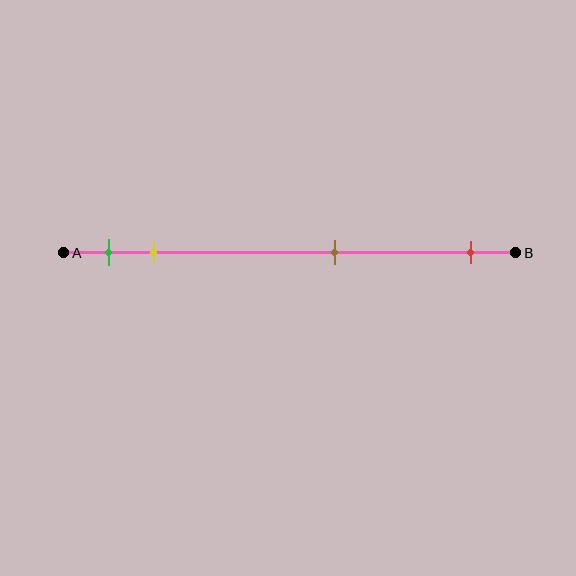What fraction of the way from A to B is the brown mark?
The brown mark is approximately 60% (0.6) of the way from A to B.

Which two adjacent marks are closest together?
The green and yellow marks are the closest adjacent pair.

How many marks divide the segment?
There are 4 marks dividing the segment.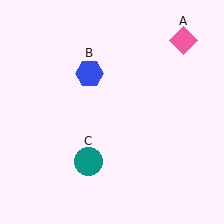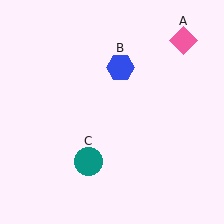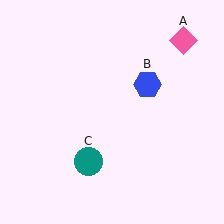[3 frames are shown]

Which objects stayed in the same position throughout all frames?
Pink diamond (object A) and teal circle (object C) remained stationary.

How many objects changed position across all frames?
1 object changed position: blue hexagon (object B).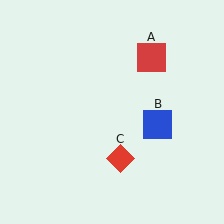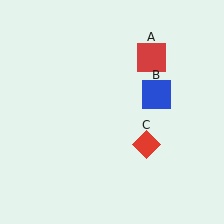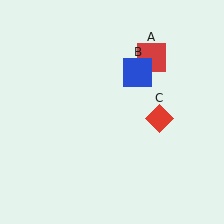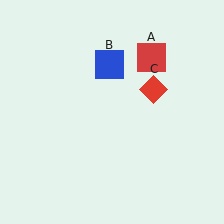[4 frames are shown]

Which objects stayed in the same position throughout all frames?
Red square (object A) remained stationary.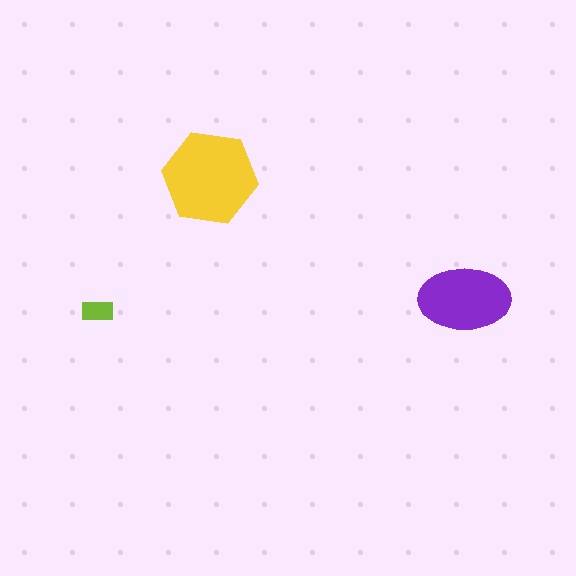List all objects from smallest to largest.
The lime rectangle, the purple ellipse, the yellow hexagon.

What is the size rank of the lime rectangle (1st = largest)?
3rd.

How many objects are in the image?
There are 3 objects in the image.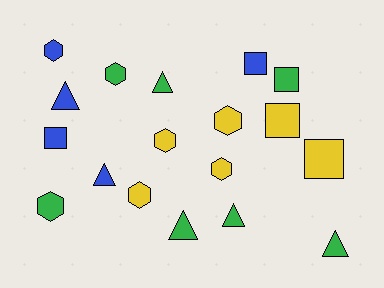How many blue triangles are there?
There are 2 blue triangles.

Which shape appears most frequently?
Hexagon, with 7 objects.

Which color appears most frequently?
Green, with 7 objects.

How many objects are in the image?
There are 18 objects.